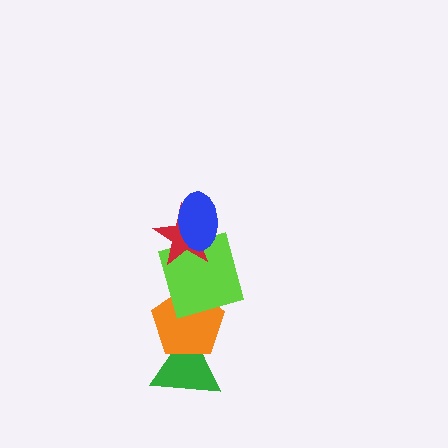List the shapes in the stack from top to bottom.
From top to bottom: the blue ellipse, the red star, the lime square, the orange pentagon, the green triangle.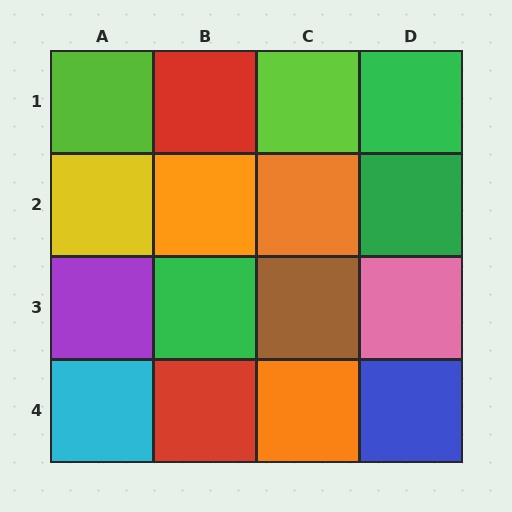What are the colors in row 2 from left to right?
Yellow, orange, orange, green.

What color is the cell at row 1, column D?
Green.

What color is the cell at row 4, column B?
Red.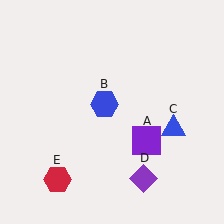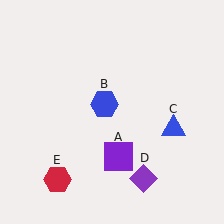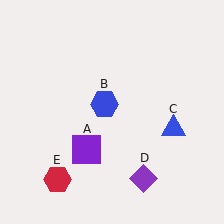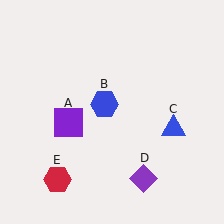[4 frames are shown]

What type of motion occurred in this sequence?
The purple square (object A) rotated clockwise around the center of the scene.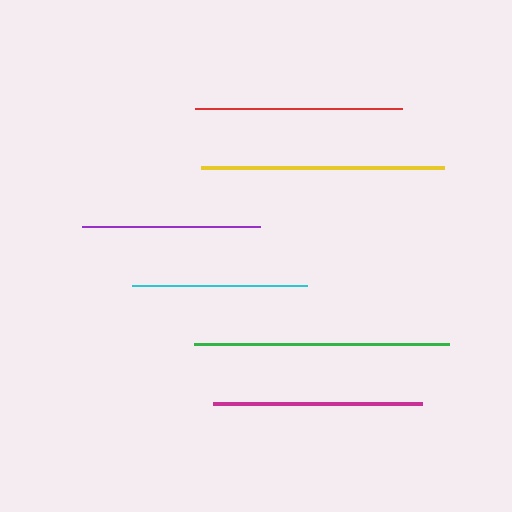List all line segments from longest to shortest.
From longest to shortest: green, yellow, magenta, red, purple, cyan.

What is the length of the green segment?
The green segment is approximately 255 pixels long.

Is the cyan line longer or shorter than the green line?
The green line is longer than the cyan line.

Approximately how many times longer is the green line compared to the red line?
The green line is approximately 1.2 times the length of the red line.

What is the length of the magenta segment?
The magenta segment is approximately 209 pixels long.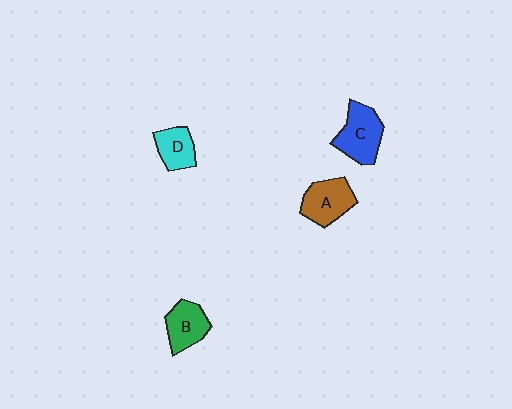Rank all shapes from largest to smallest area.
From largest to smallest: C (blue), A (brown), B (green), D (cyan).